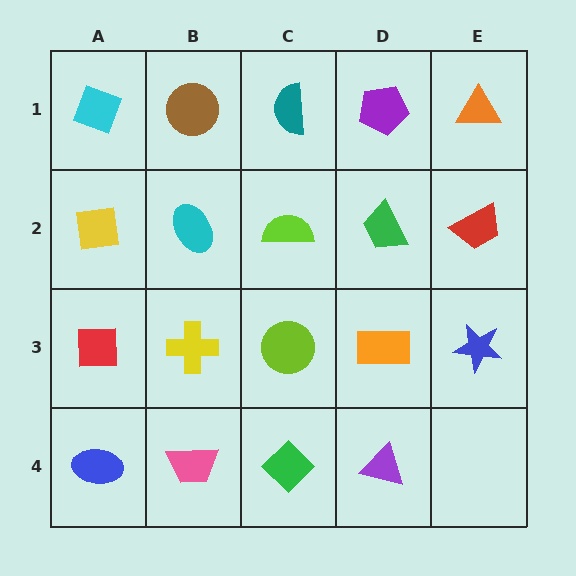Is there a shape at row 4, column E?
No, that cell is empty.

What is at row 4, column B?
A pink trapezoid.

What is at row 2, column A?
A yellow square.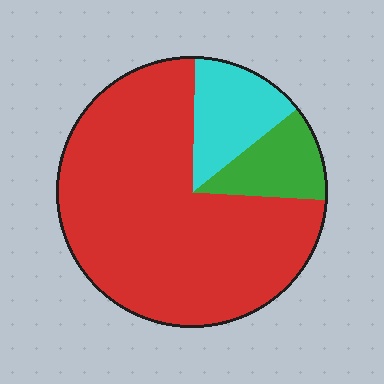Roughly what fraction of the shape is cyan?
Cyan covers about 15% of the shape.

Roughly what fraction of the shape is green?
Green takes up about one eighth (1/8) of the shape.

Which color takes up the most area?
Red, at roughly 75%.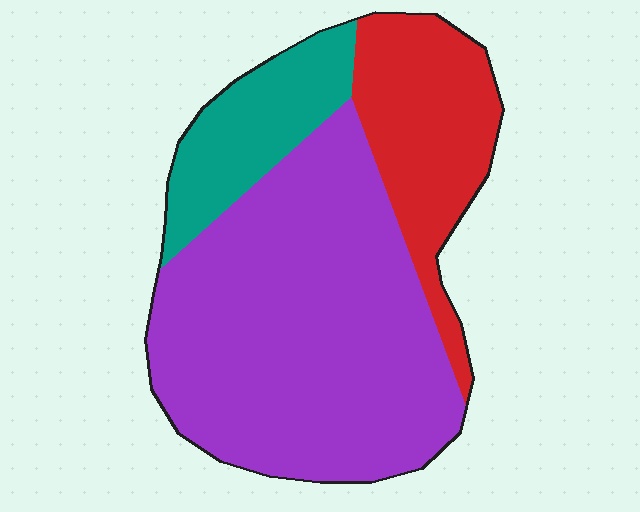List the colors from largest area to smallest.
From largest to smallest: purple, red, teal.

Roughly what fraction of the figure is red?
Red takes up between a sixth and a third of the figure.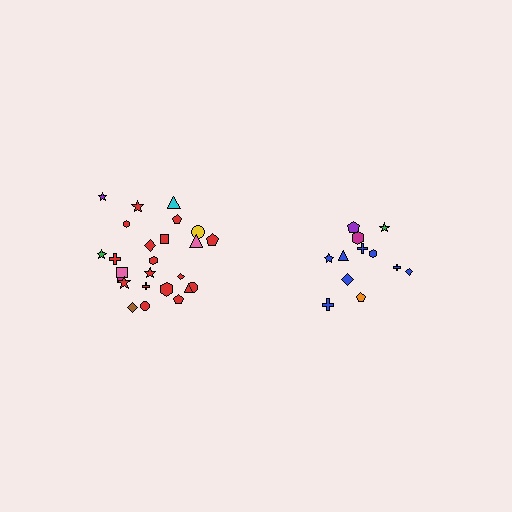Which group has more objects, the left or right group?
The left group.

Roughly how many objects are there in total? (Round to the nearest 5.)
Roughly 35 objects in total.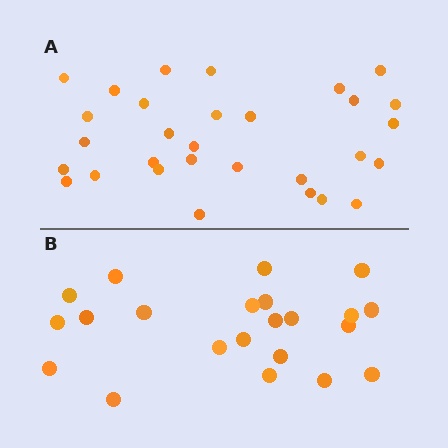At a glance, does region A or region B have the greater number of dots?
Region A (the top region) has more dots.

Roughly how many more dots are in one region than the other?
Region A has roughly 8 or so more dots than region B.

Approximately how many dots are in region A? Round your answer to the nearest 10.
About 30 dots.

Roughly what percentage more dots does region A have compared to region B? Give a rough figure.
About 35% more.